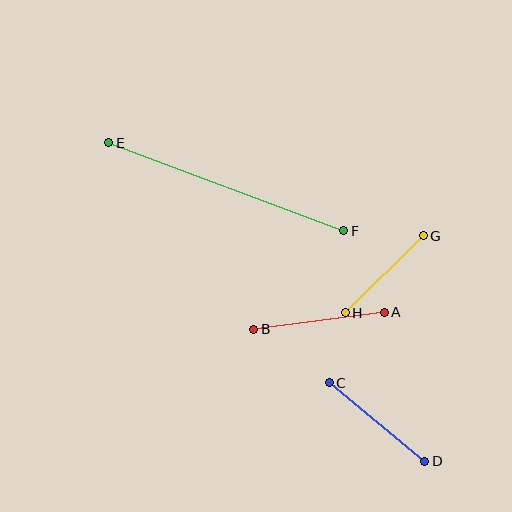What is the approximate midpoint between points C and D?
The midpoint is at approximately (377, 422) pixels.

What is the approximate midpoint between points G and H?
The midpoint is at approximately (384, 274) pixels.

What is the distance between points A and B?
The distance is approximately 131 pixels.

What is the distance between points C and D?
The distance is approximately 124 pixels.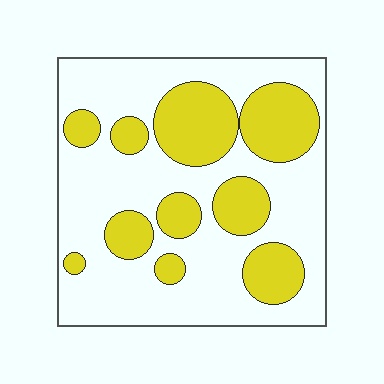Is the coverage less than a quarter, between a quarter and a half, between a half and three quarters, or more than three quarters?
Between a quarter and a half.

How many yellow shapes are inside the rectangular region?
10.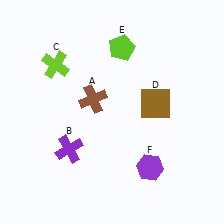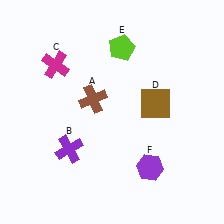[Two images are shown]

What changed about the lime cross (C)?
In Image 1, C is lime. In Image 2, it changed to magenta.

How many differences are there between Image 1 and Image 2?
There is 1 difference between the two images.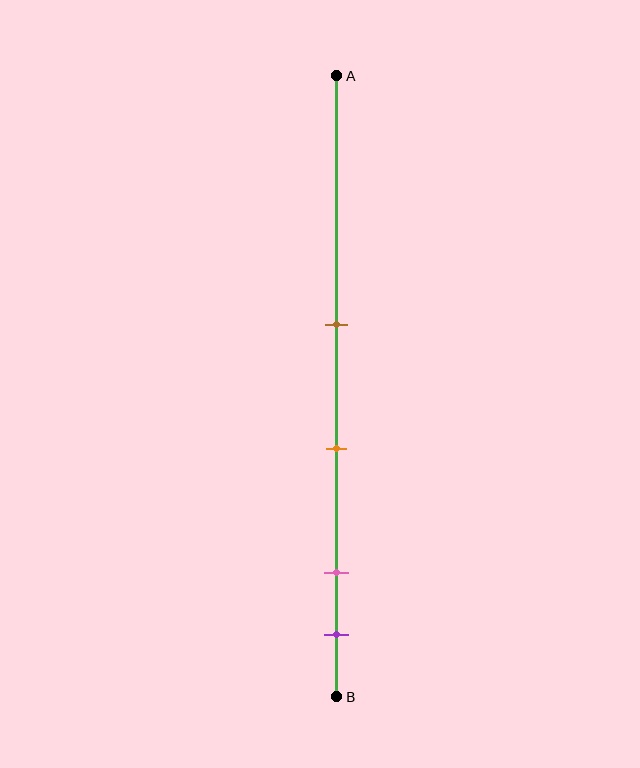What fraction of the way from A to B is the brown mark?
The brown mark is approximately 40% (0.4) of the way from A to B.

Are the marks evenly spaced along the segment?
No, the marks are not evenly spaced.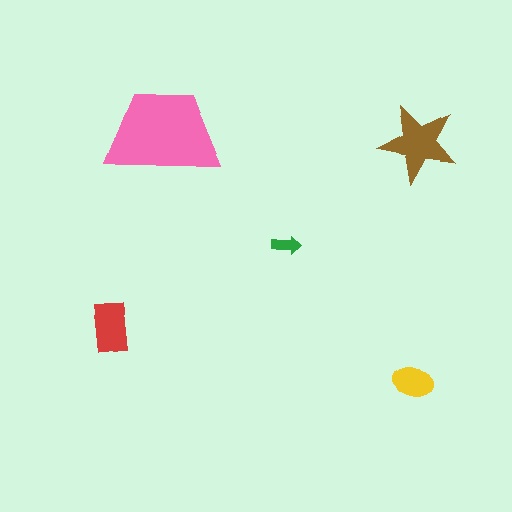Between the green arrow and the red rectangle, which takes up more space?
The red rectangle.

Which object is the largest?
The pink trapezoid.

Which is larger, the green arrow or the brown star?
The brown star.